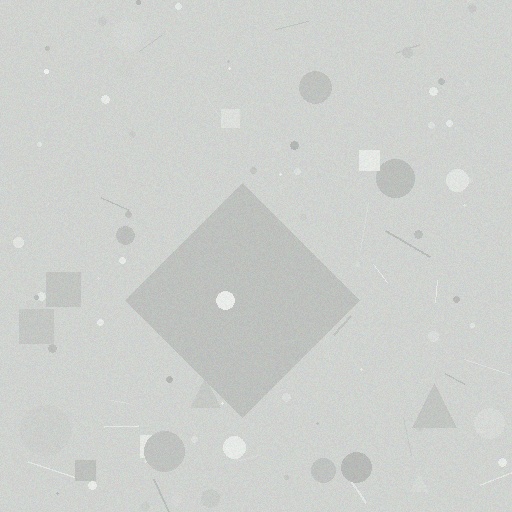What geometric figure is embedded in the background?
A diamond is embedded in the background.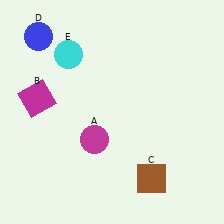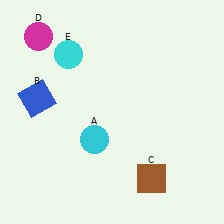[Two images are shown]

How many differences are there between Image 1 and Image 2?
There are 3 differences between the two images.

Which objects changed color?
A changed from magenta to cyan. B changed from magenta to blue. D changed from blue to magenta.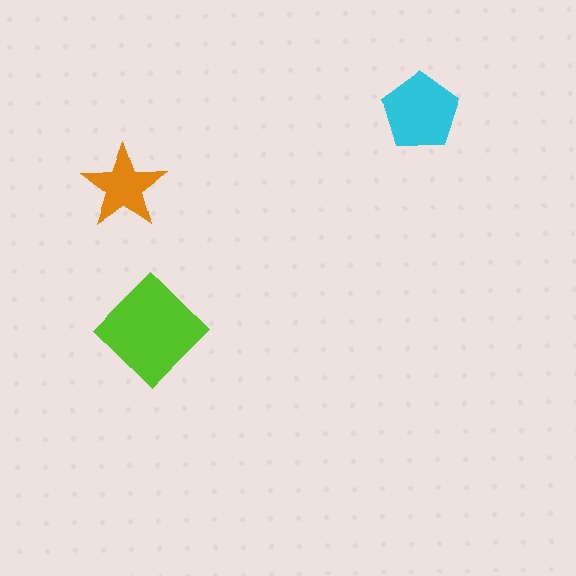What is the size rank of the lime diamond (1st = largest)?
1st.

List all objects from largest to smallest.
The lime diamond, the cyan pentagon, the orange star.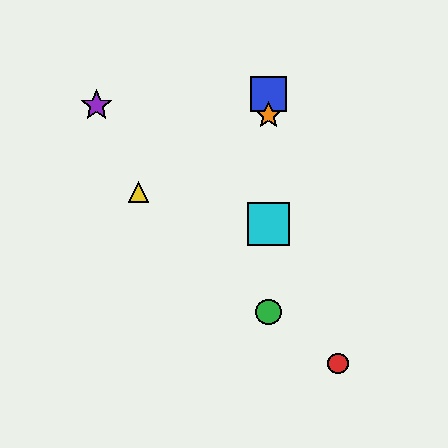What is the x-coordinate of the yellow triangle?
The yellow triangle is at x≈138.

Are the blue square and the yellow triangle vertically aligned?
No, the blue square is at x≈269 and the yellow triangle is at x≈138.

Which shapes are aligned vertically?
The blue square, the green circle, the orange star, the cyan square are aligned vertically.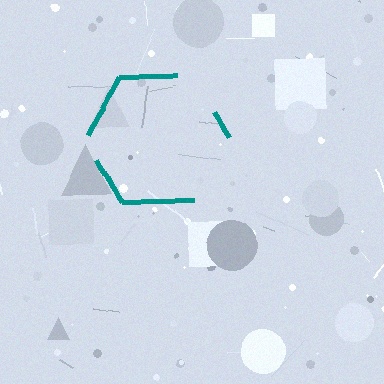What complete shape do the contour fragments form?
The contour fragments form a hexagon.